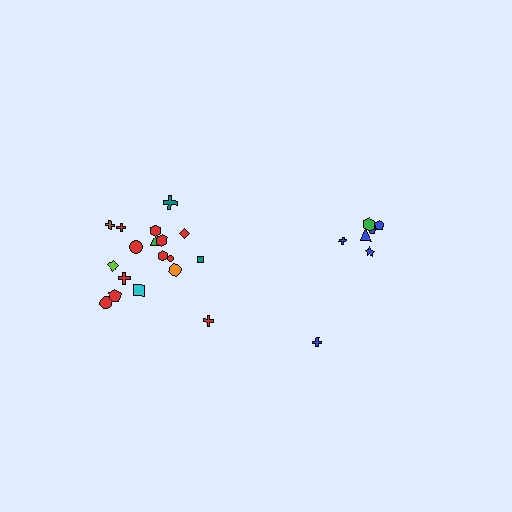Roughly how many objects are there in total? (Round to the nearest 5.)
Roughly 25 objects in total.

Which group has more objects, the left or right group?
The left group.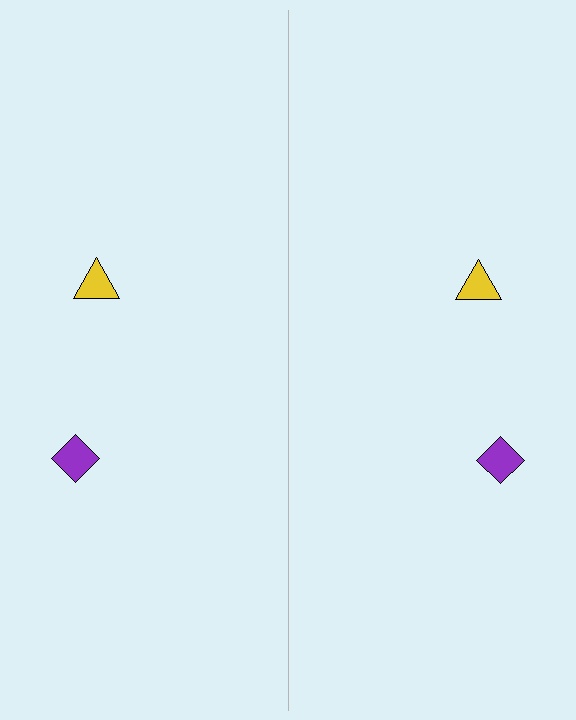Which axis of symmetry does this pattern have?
The pattern has a vertical axis of symmetry running through the center of the image.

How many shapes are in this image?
There are 4 shapes in this image.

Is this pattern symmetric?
Yes, this pattern has bilateral (reflection) symmetry.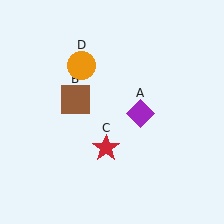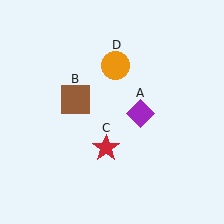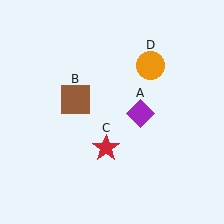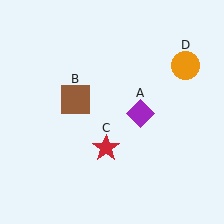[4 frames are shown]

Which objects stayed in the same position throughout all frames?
Purple diamond (object A) and brown square (object B) and red star (object C) remained stationary.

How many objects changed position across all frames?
1 object changed position: orange circle (object D).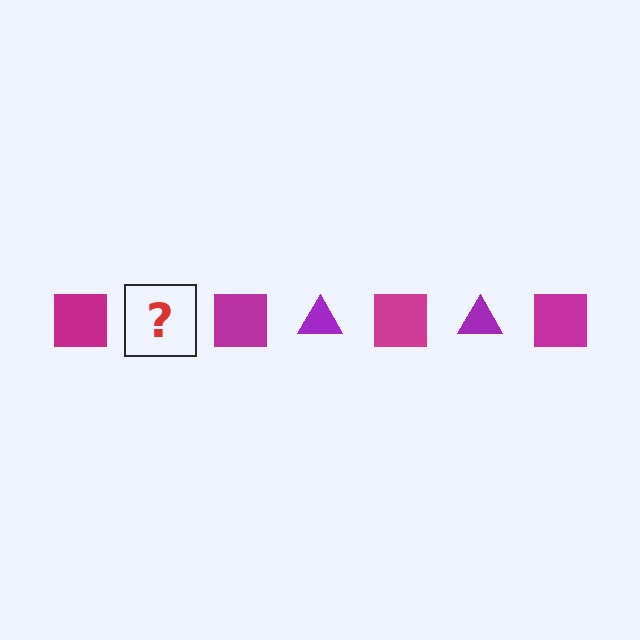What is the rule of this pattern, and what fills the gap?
The rule is that the pattern alternates between magenta square and purple triangle. The gap should be filled with a purple triangle.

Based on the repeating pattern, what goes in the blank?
The blank should be a purple triangle.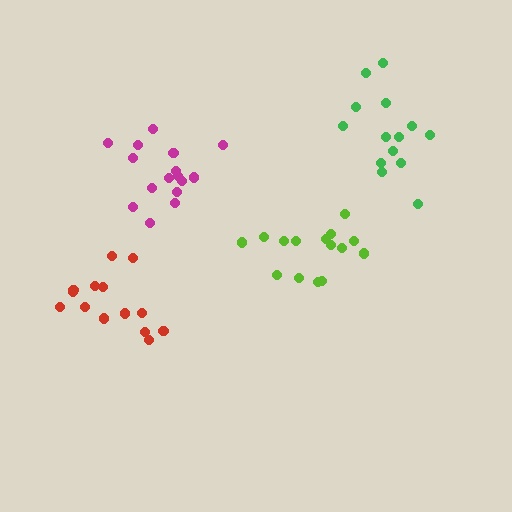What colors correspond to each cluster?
The clusters are colored: lime, magenta, green, red.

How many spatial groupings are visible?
There are 4 spatial groupings.